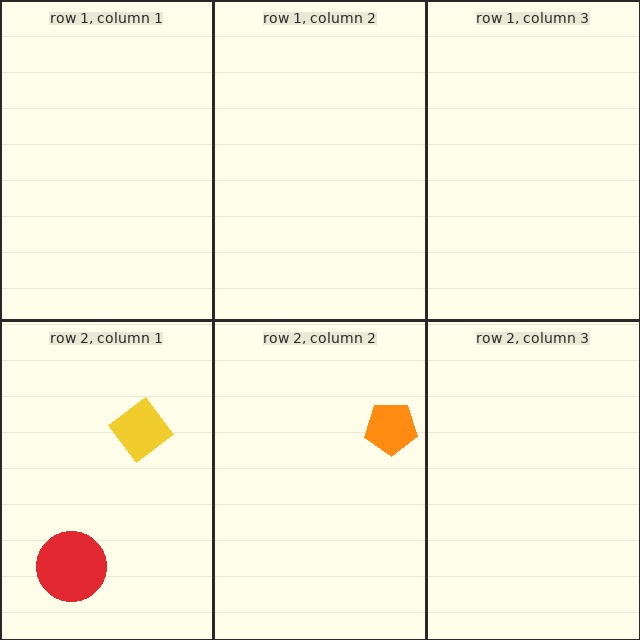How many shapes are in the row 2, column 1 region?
2.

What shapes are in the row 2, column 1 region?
The yellow diamond, the red circle.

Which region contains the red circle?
The row 2, column 1 region.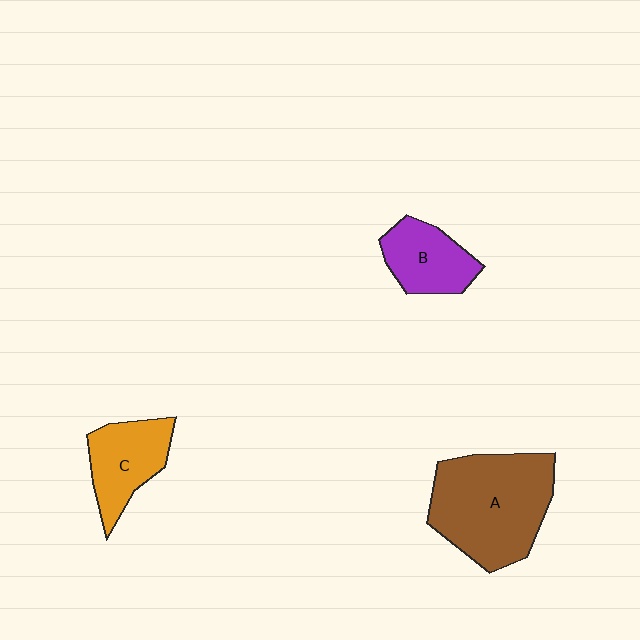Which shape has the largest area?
Shape A (brown).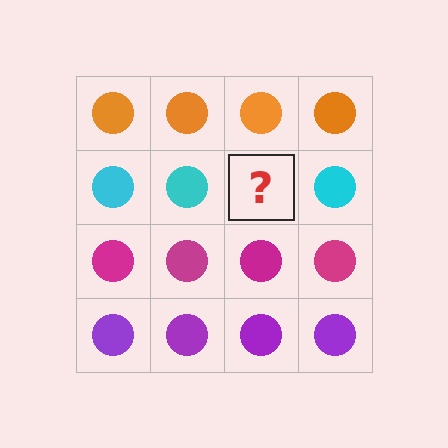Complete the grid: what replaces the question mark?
The question mark should be replaced with a cyan circle.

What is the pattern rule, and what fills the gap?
The rule is that each row has a consistent color. The gap should be filled with a cyan circle.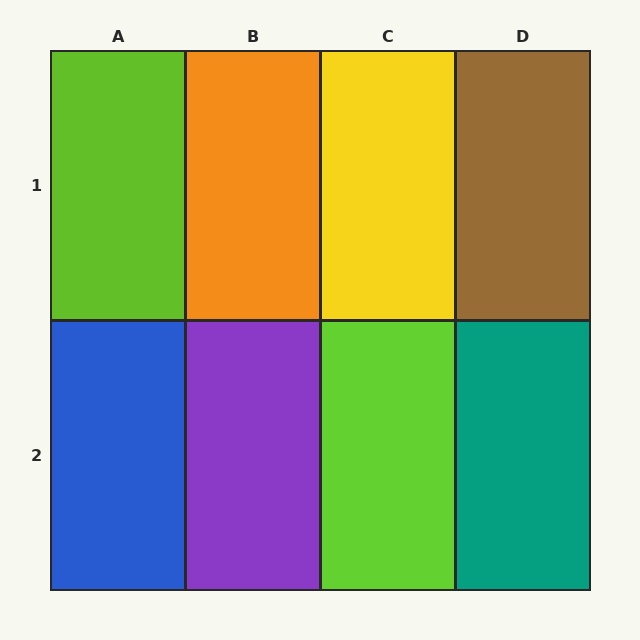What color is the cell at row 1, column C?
Yellow.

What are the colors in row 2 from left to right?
Blue, purple, lime, teal.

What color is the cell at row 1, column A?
Lime.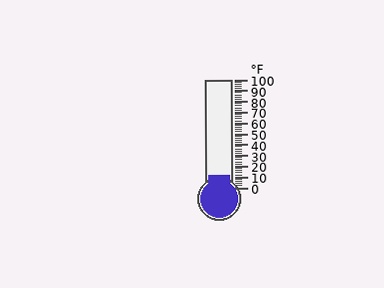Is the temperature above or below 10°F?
The temperature is above 10°F.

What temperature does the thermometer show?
The thermometer shows approximately 12°F.